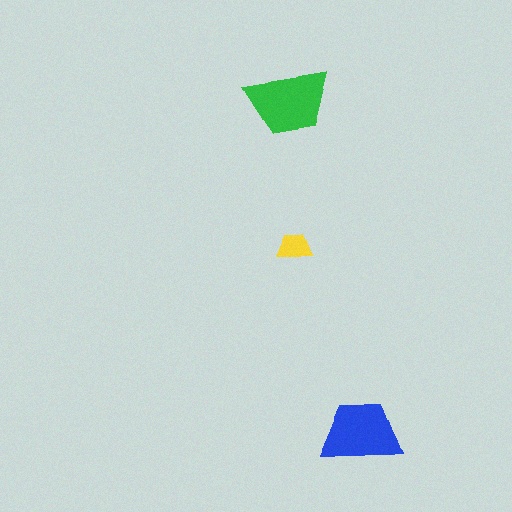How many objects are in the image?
There are 3 objects in the image.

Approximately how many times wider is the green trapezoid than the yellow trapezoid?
About 2.5 times wider.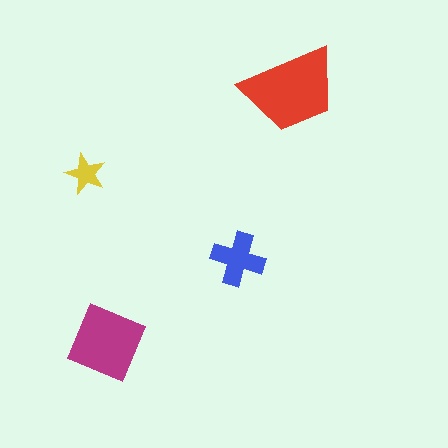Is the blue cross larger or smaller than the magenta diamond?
Smaller.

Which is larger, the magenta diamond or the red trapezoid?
The red trapezoid.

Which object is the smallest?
The yellow star.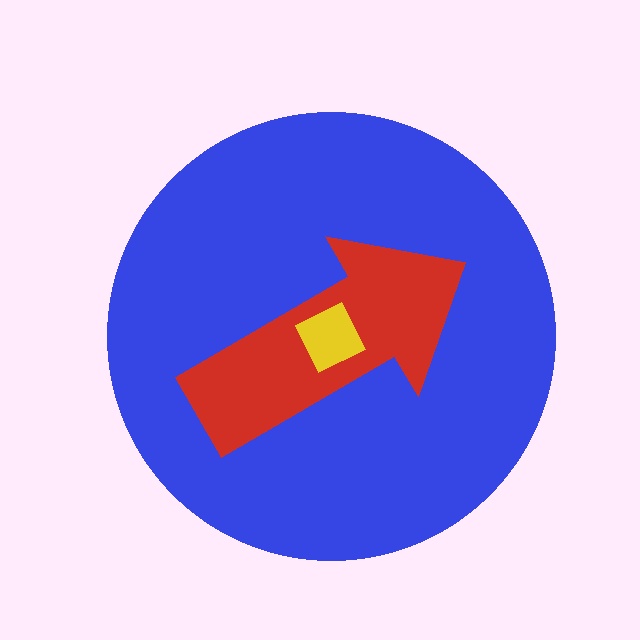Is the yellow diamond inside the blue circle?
Yes.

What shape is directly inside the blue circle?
The red arrow.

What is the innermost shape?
The yellow diamond.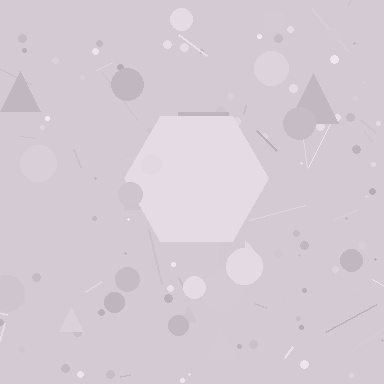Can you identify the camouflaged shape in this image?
The camouflaged shape is a hexagon.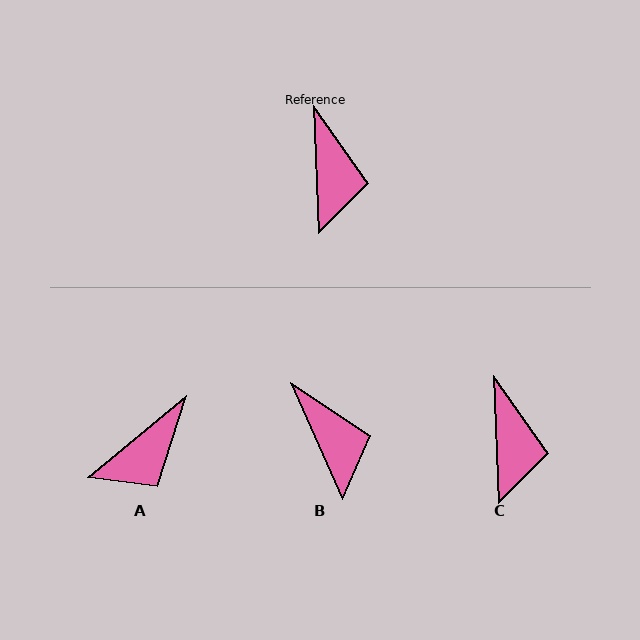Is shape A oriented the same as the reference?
No, it is off by about 53 degrees.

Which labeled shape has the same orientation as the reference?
C.